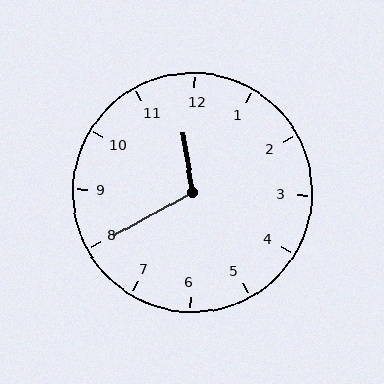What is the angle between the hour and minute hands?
Approximately 110 degrees.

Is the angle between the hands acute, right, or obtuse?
It is obtuse.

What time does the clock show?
11:40.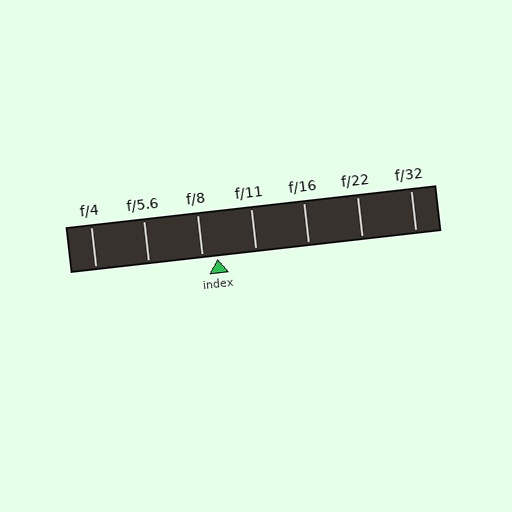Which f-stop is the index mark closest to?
The index mark is closest to f/8.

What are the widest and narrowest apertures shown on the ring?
The widest aperture shown is f/4 and the narrowest is f/32.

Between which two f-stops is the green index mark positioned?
The index mark is between f/8 and f/11.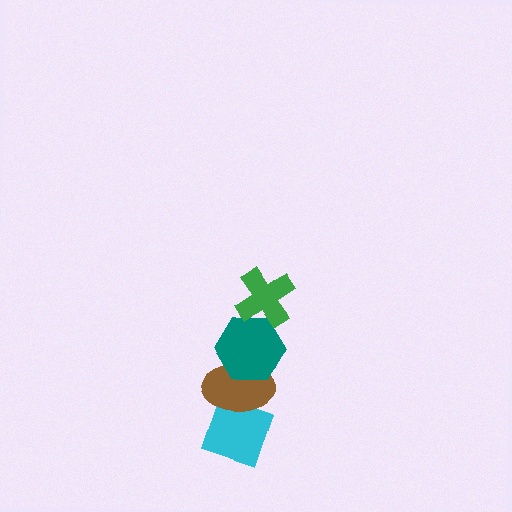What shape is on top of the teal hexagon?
The green cross is on top of the teal hexagon.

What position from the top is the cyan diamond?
The cyan diamond is 4th from the top.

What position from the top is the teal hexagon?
The teal hexagon is 2nd from the top.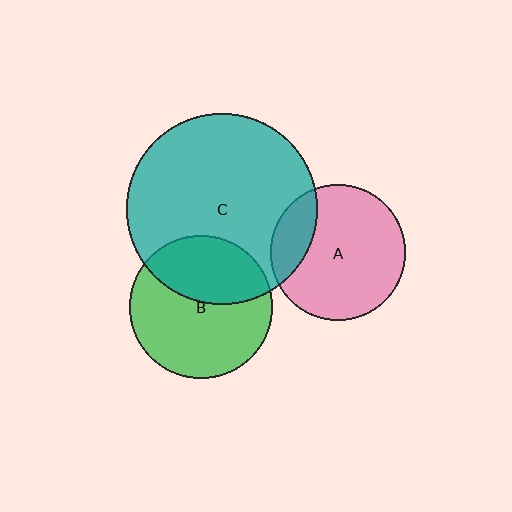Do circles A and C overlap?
Yes.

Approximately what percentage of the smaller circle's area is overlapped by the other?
Approximately 20%.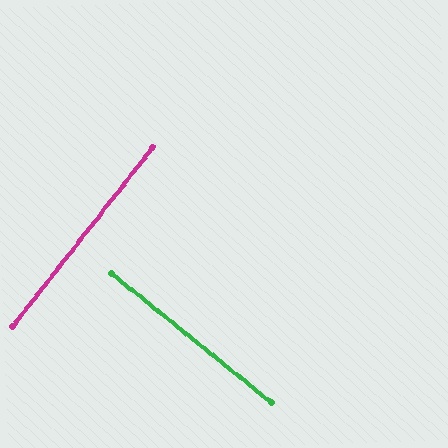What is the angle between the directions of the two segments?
Approximately 89 degrees.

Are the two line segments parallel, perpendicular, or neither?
Perpendicular — they meet at approximately 89°.